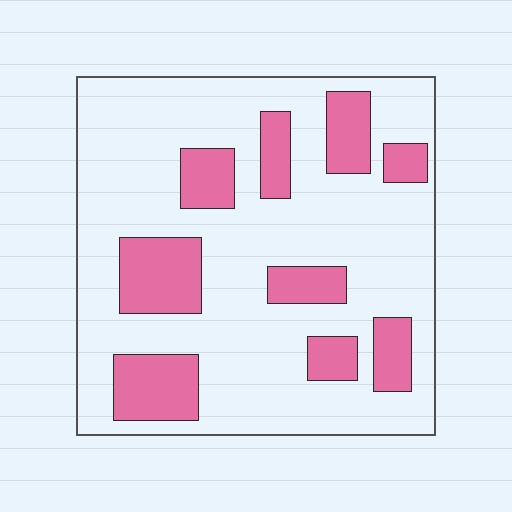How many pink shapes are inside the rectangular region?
9.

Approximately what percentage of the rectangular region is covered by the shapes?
Approximately 25%.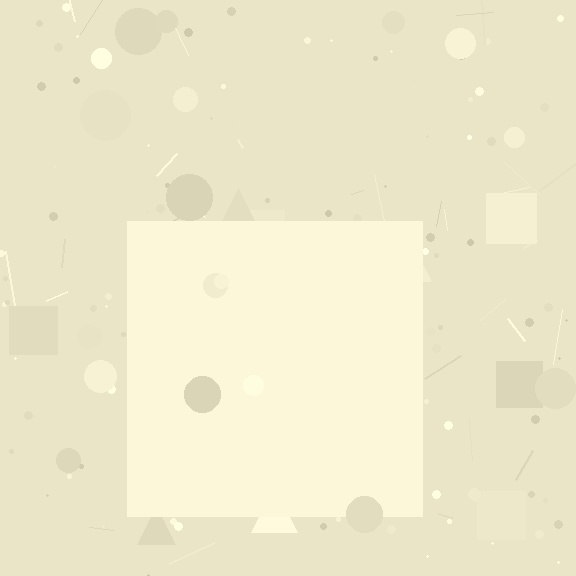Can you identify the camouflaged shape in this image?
The camouflaged shape is a square.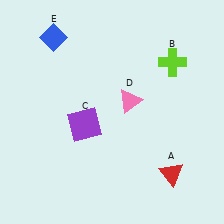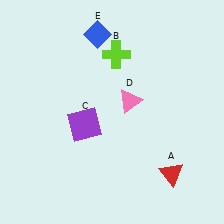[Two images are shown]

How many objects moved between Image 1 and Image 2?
2 objects moved between the two images.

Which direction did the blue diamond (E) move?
The blue diamond (E) moved right.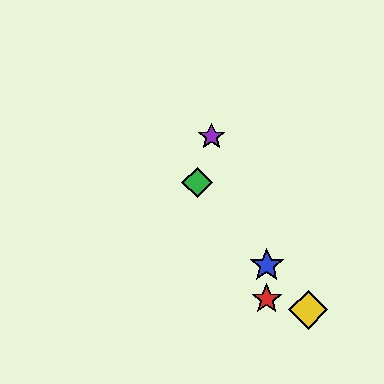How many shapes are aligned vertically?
2 shapes (the red star, the blue star) are aligned vertically.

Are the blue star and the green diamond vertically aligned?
No, the blue star is at x≈267 and the green diamond is at x≈197.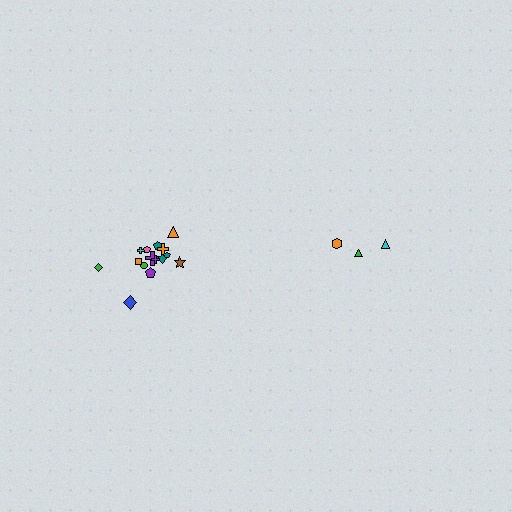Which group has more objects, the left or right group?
The left group.